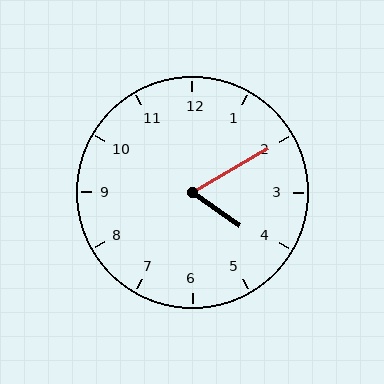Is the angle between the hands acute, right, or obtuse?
It is acute.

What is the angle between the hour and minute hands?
Approximately 65 degrees.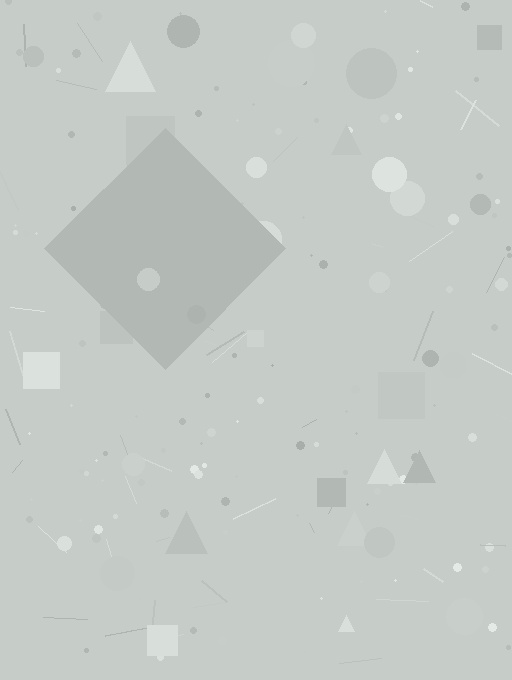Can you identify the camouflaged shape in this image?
The camouflaged shape is a diamond.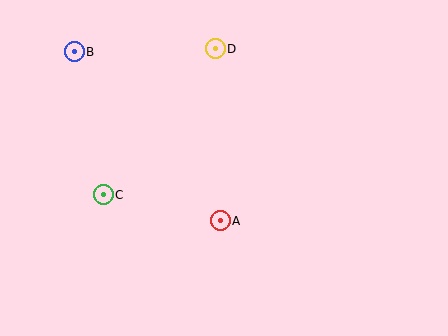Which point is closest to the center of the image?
Point A at (220, 221) is closest to the center.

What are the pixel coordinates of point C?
Point C is at (103, 195).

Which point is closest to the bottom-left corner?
Point C is closest to the bottom-left corner.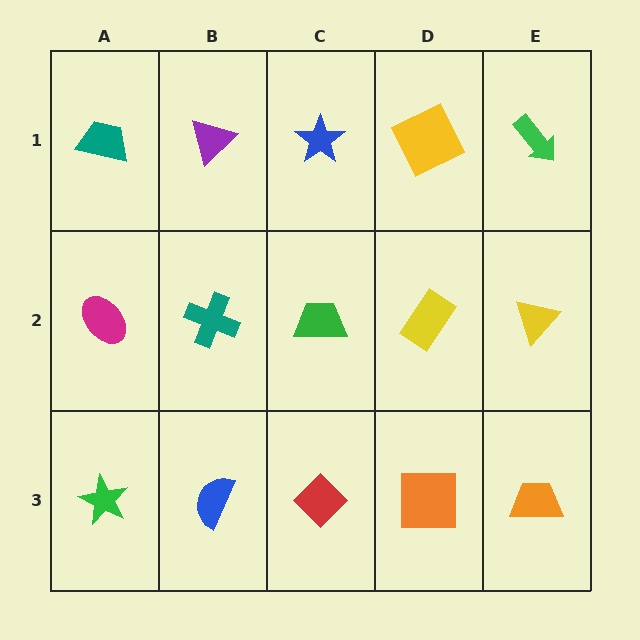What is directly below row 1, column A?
A magenta ellipse.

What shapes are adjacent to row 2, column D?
A yellow square (row 1, column D), an orange square (row 3, column D), a green trapezoid (row 2, column C), a yellow triangle (row 2, column E).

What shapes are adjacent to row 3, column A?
A magenta ellipse (row 2, column A), a blue semicircle (row 3, column B).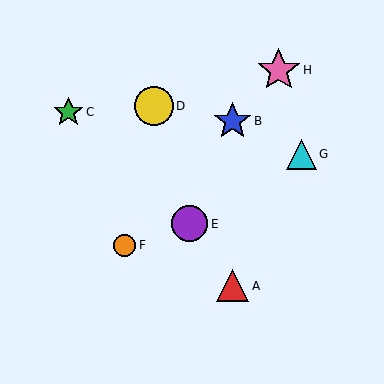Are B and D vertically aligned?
No, B is at x≈233 and D is at x≈154.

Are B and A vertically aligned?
Yes, both are at x≈233.